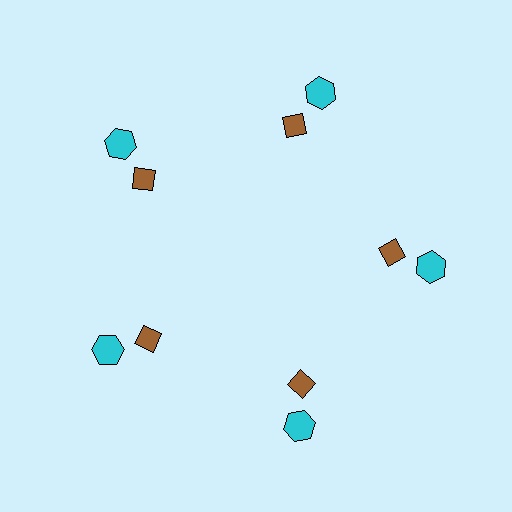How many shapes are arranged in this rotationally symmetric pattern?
There are 10 shapes, arranged in 5 groups of 2.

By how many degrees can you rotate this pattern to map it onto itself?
The pattern maps onto itself every 72 degrees of rotation.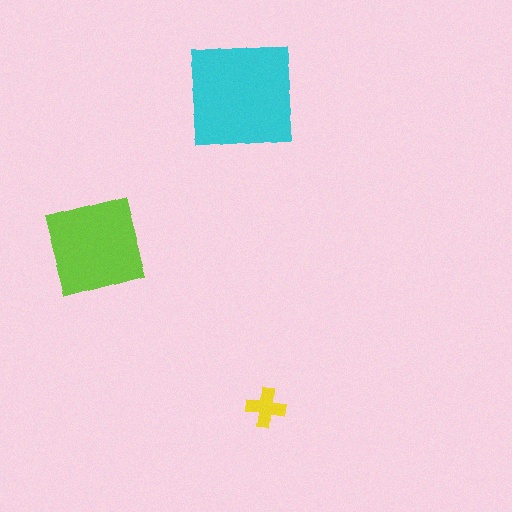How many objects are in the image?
There are 3 objects in the image.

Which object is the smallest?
The yellow cross.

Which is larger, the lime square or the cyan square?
The cyan square.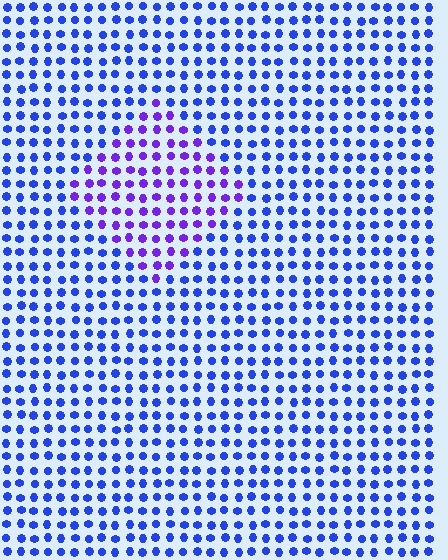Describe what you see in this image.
The image is filled with small blue elements in a uniform arrangement. A diamond-shaped region is visible where the elements are tinted to a slightly different hue, forming a subtle color boundary.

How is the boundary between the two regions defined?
The boundary is defined purely by a slight shift in hue (about 37 degrees). Spacing, size, and orientation are identical on both sides.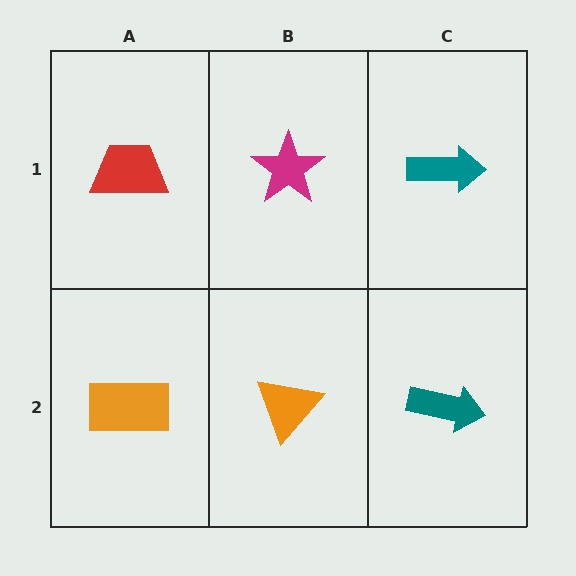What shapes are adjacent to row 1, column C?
A teal arrow (row 2, column C), a magenta star (row 1, column B).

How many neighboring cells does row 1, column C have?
2.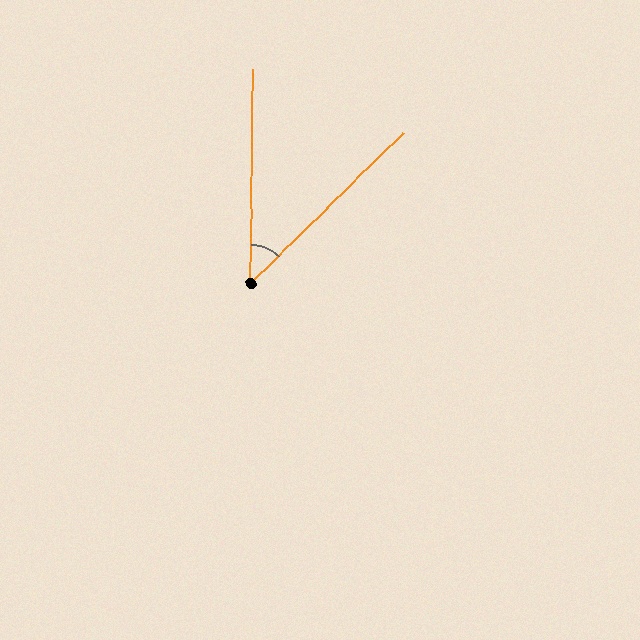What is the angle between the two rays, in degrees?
Approximately 45 degrees.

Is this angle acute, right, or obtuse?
It is acute.